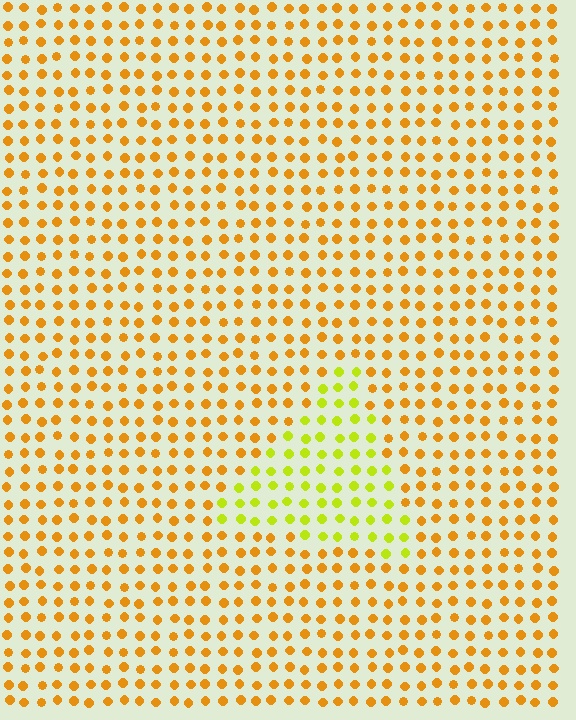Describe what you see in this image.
The image is filled with small orange elements in a uniform arrangement. A triangle-shaped region is visible where the elements are tinted to a slightly different hue, forming a subtle color boundary.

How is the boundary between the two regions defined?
The boundary is defined purely by a slight shift in hue (about 37 degrees). Spacing, size, and orientation are identical on both sides.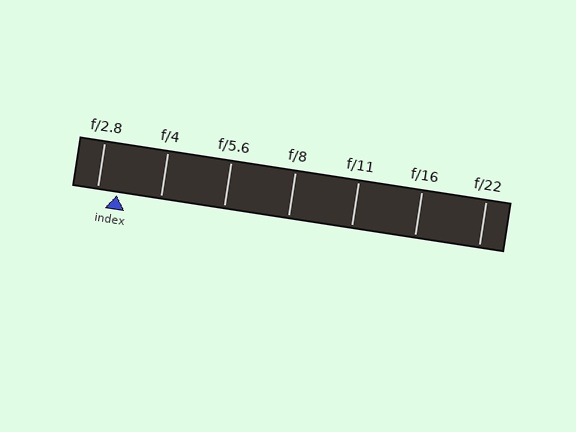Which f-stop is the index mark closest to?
The index mark is closest to f/2.8.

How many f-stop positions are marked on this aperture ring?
There are 7 f-stop positions marked.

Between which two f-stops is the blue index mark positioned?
The index mark is between f/2.8 and f/4.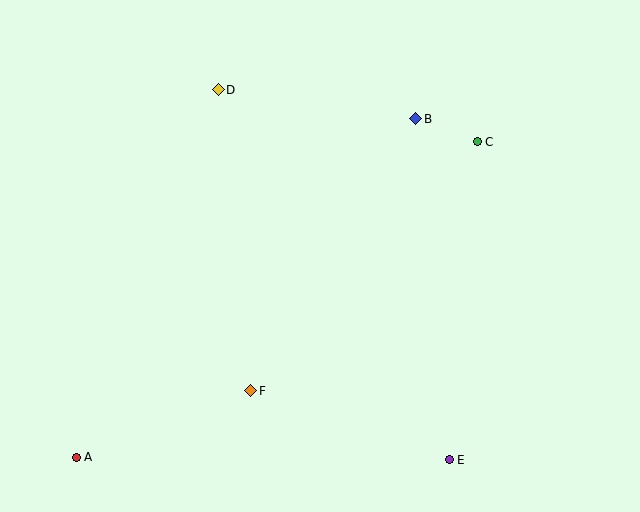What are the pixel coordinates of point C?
Point C is at (477, 142).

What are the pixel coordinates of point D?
Point D is at (218, 90).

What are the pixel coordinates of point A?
Point A is at (76, 457).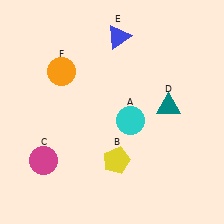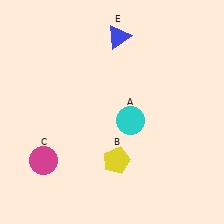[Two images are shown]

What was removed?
The orange circle (F), the teal triangle (D) were removed in Image 2.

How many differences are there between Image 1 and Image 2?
There are 2 differences between the two images.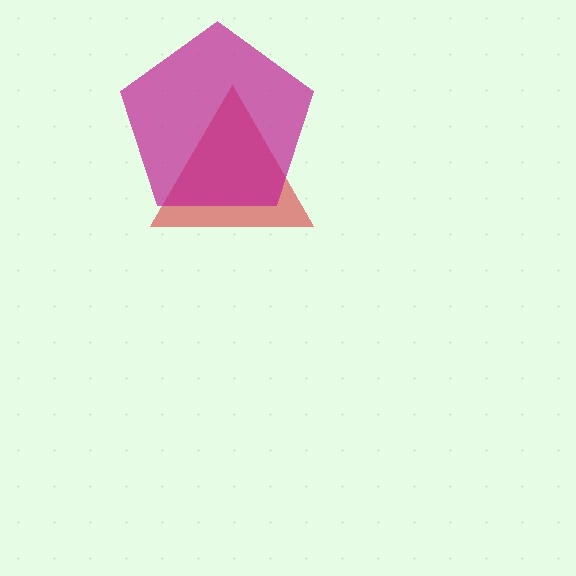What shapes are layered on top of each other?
The layered shapes are: a red triangle, a magenta pentagon.